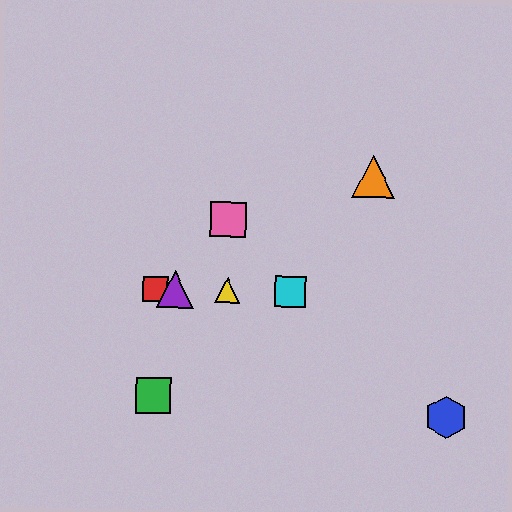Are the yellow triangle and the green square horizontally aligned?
No, the yellow triangle is at y≈291 and the green square is at y≈395.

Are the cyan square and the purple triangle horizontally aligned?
Yes, both are at y≈292.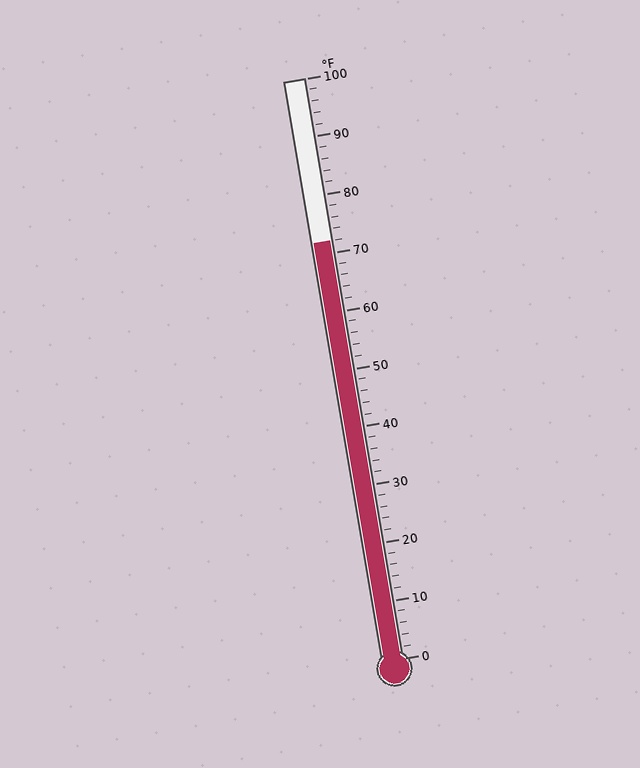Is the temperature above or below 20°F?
The temperature is above 20°F.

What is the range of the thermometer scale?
The thermometer scale ranges from 0°F to 100°F.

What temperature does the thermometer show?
The thermometer shows approximately 72°F.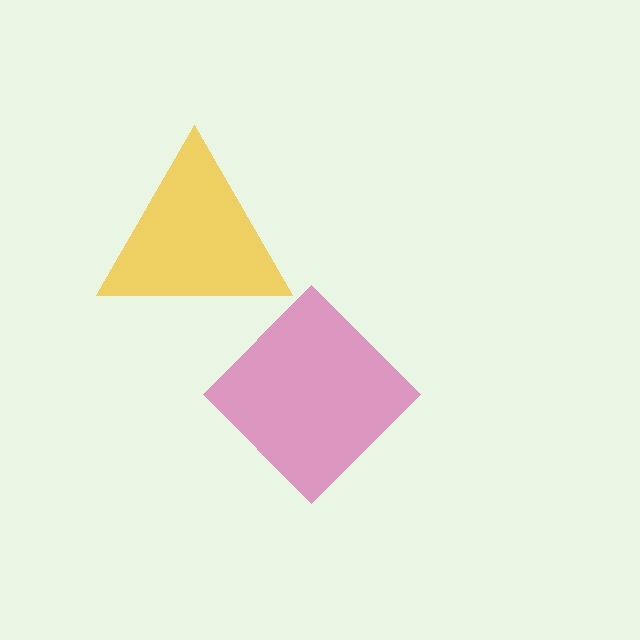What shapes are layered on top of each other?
The layered shapes are: a yellow triangle, a magenta diamond.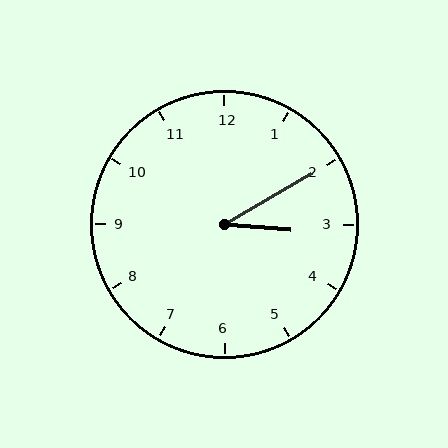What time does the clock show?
3:10.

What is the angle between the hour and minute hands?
Approximately 35 degrees.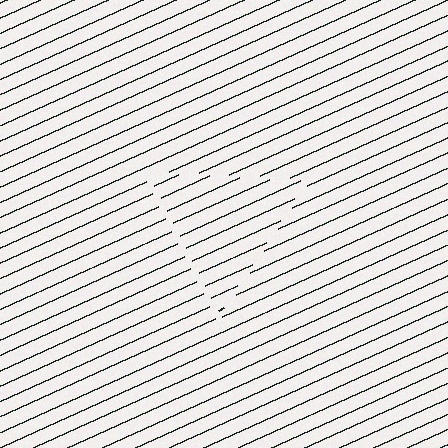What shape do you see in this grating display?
An illusory triangle. The interior of the shape contains the same grating, shifted by half a period — the contour is defined by the phase discontinuity where line-ends from the inner and outer gratings abut.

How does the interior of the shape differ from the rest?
The interior of the shape contains the same grating, shifted by half a period — the contour is defined by the phase discontinuity where line-ends from the inner and outer gratings abut.